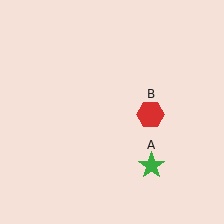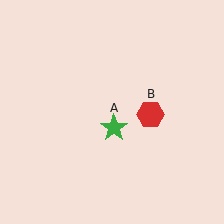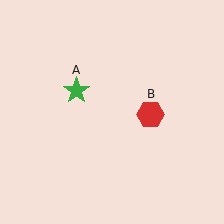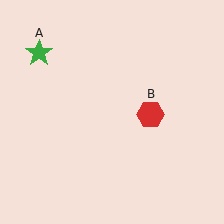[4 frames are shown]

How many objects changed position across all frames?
1 object changed position: green star (object A).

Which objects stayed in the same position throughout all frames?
Red hexagon (object B) remained stationary.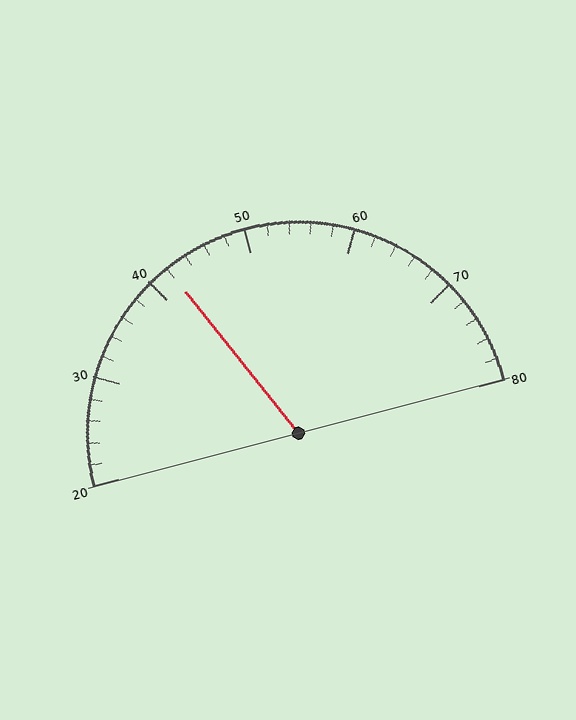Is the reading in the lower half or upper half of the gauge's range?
The reading is in the lower half of the range (20 to 80).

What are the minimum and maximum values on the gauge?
The gauge ranges from 20 to 80.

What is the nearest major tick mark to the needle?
The nearest major tick mark is 40.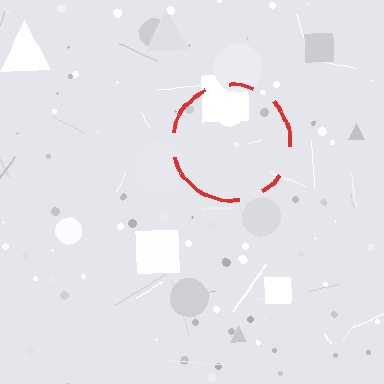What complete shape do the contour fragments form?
The contour fragments form a circle.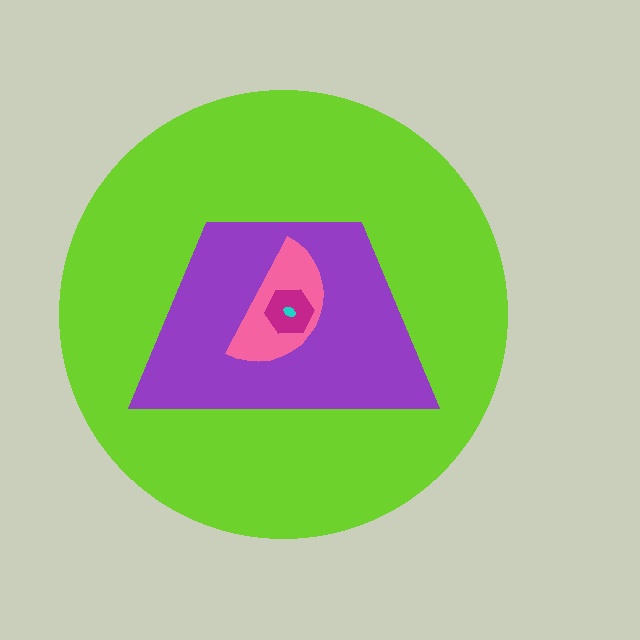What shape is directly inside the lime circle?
The purple trapezoid.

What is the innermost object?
The cyan ellipse.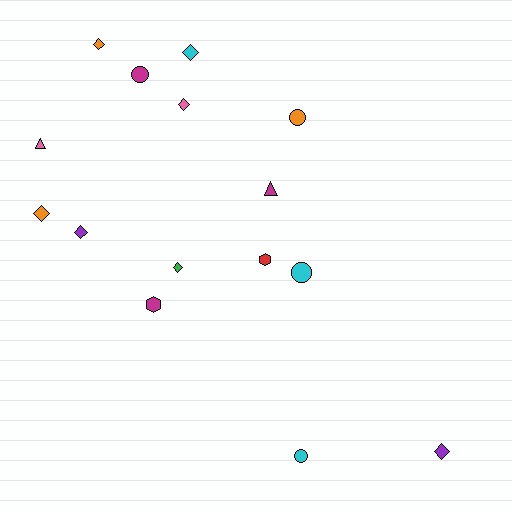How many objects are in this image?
There are 15 objects.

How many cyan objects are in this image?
There are 3 cyan objects.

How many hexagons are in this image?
There are 2 hexagons.